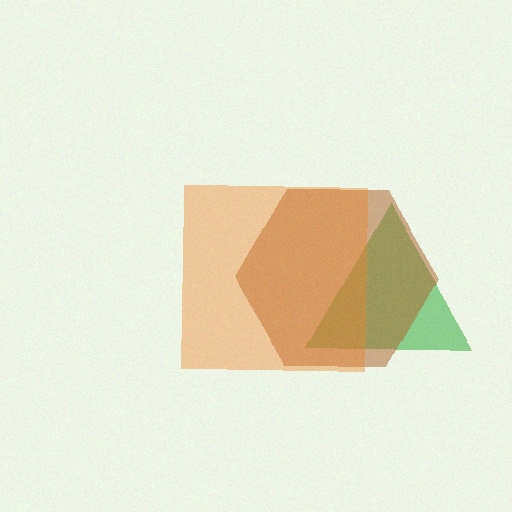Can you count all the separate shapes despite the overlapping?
Yes, there are 3 separate shapes.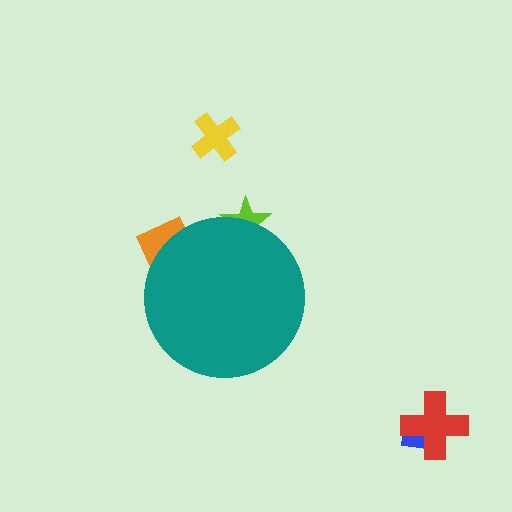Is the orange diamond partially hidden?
Yes, the orange diamond is partially hidden behind the teal circle.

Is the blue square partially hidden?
No, the blue square is fully visible.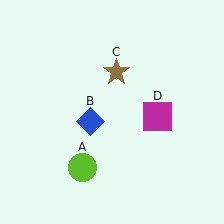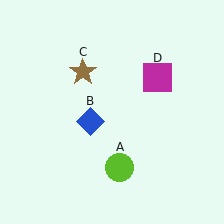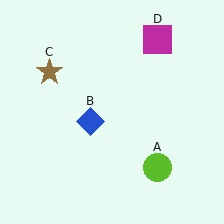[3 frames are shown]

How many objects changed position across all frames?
3 objects changed position: lime circle (object A), brown star (object C), magenta square (object D).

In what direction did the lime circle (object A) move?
The lime circle (object A) moved right.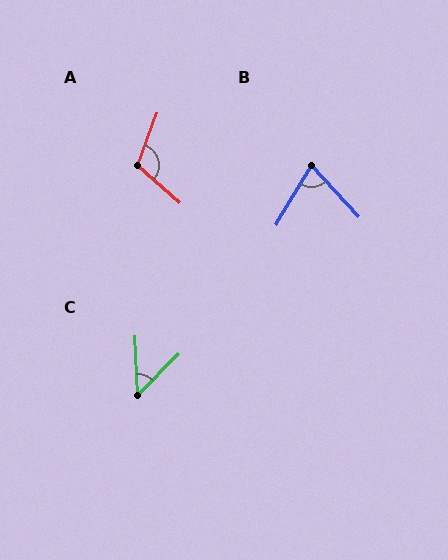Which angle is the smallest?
C, at approximately 48 degrees.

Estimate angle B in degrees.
Approximately 74 degrees.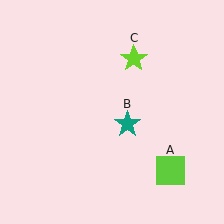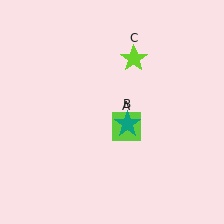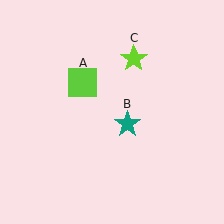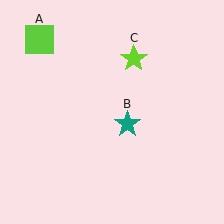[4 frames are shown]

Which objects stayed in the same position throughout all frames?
Teal star (object B) and lime star (object C) remained stationary.